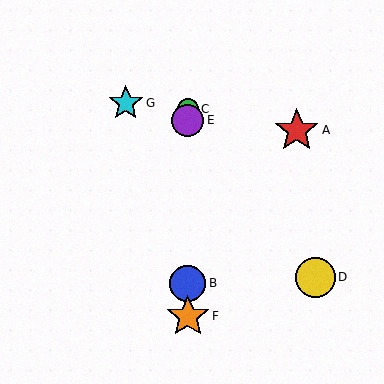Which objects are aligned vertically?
Objects B, C, E, F are aligned vertically.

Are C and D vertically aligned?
No, C is at x≈188 and D is at x≈315.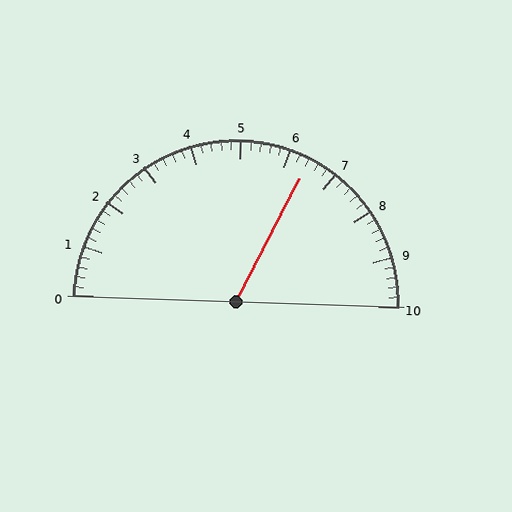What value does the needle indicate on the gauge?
The needle indicates approximately 6.4.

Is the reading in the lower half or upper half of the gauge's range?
The reading is in the upper half of the range (0 to 10).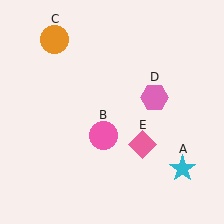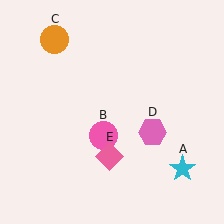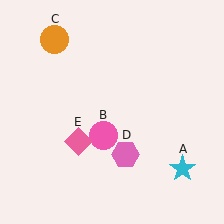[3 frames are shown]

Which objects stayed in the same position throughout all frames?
Cyan star (object A) and pink circle (object B) and orange circle (object C) remained stationary.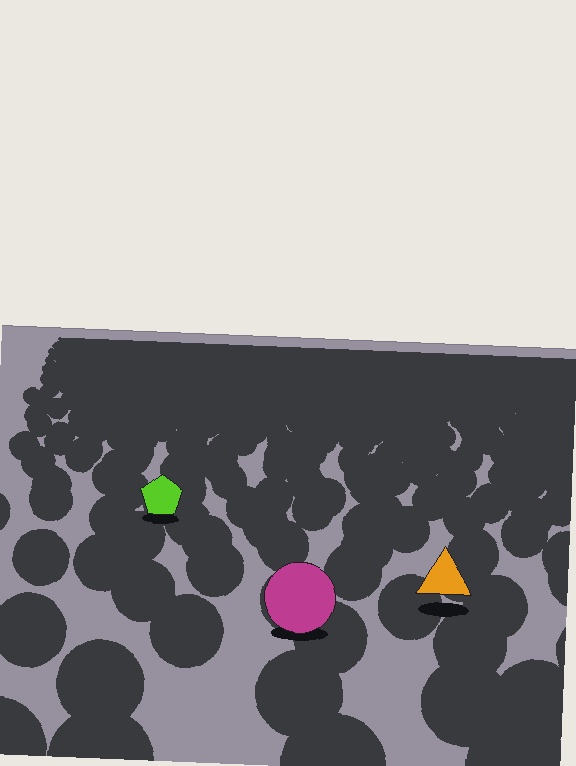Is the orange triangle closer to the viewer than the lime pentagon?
Yes. The orange triangle is closer — you can tell from the texture gradient: the ground texture is coarser near it.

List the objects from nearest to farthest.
From nearest to farthest: the magenta circle, the orange triangle, the lime pentagon.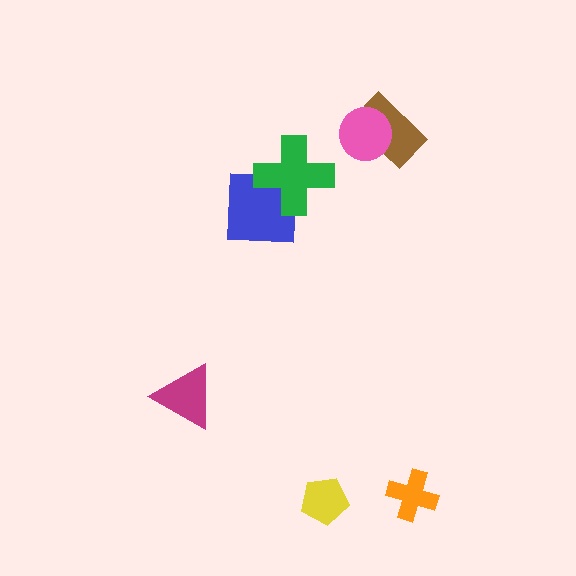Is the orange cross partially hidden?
No, no other shape covers it.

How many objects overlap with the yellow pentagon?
0 objects overlap with the yellow pentagon.